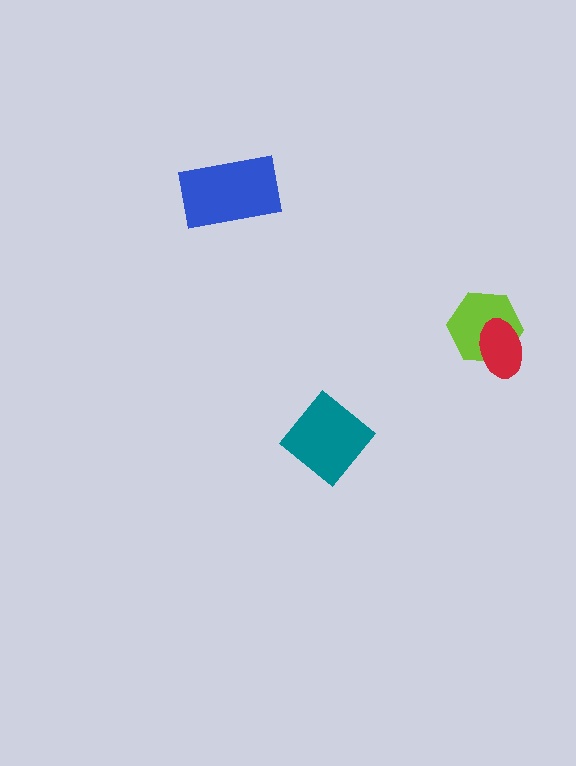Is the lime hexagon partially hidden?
Yes, it is partially covered by another shape.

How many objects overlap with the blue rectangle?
0 objects overlap with the blue rectangle.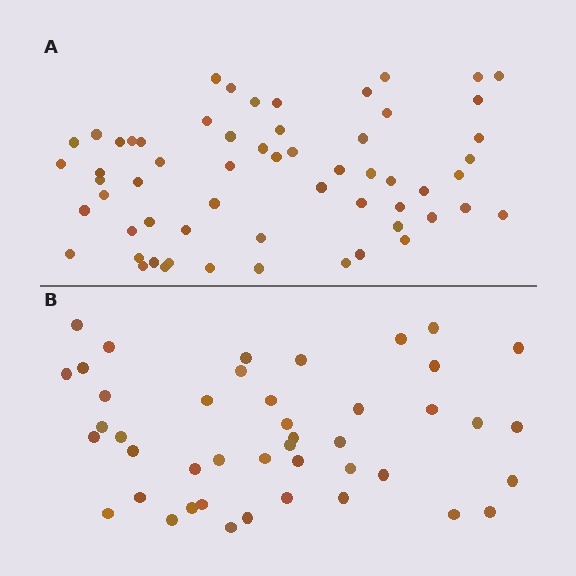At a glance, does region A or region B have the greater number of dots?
Region A (the top region) has more dots.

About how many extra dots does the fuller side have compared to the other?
Region A has approximately 15 more dots than region B.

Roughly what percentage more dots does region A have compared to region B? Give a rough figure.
About 35% more.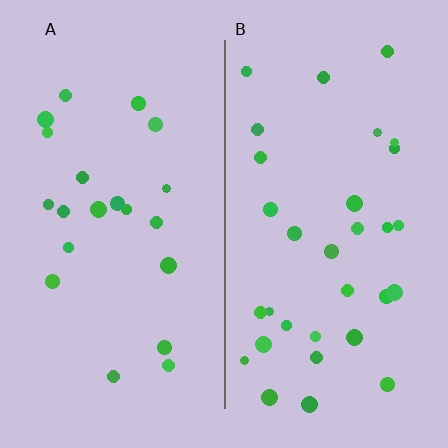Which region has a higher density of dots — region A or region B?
B (the right).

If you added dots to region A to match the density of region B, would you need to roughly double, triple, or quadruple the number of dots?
Approximately double.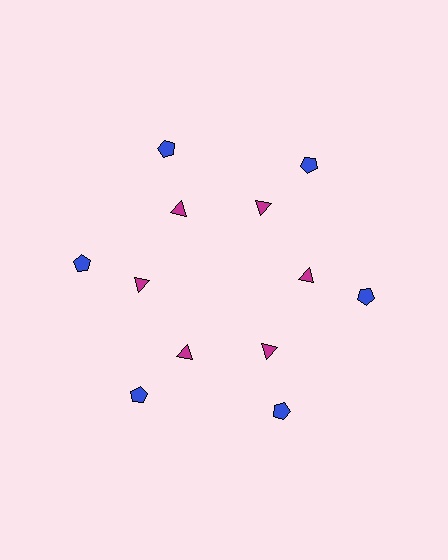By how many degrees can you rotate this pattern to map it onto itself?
The pattern maps onto itself every 60 degrees of rotation.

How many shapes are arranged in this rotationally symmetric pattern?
There are 12 shapes, arranged in 6 groups of 2.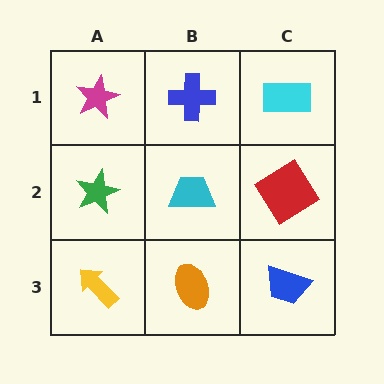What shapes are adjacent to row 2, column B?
A blue cross (row 1, column B), an orange ellipse (row 3, column B), a green star (row 2, column A), a red diamond (row 2, column C).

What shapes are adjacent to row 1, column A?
A green star (row 2, column A), a blue cross (row 1, column B).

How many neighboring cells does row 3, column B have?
3.